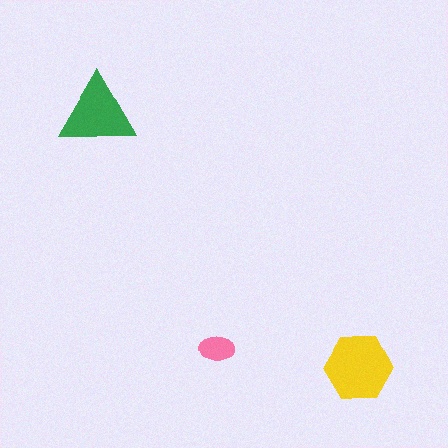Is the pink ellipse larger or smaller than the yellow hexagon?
Smaller.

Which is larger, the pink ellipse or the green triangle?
The green triangle.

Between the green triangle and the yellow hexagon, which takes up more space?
The yellow hexagon.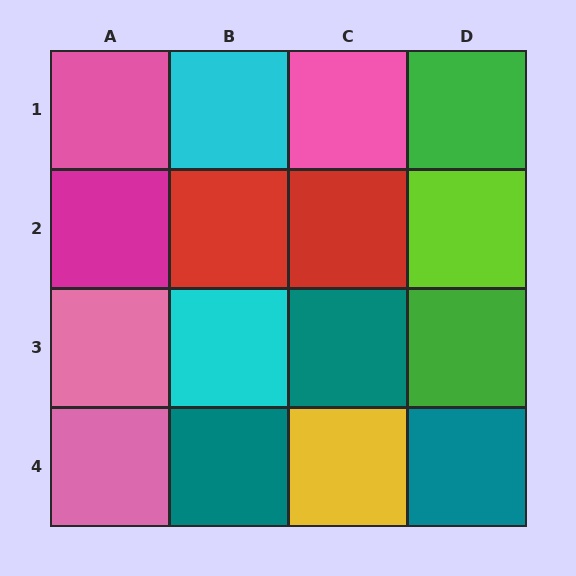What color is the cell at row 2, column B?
Red.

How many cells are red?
2 cells are red.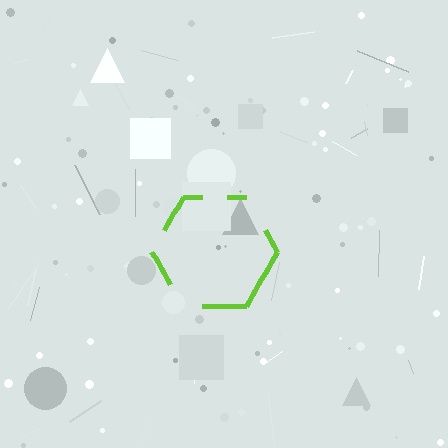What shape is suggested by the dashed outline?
The dashed outline suggests a hexagon.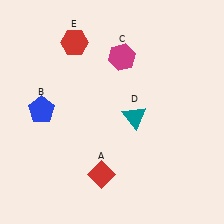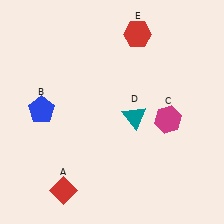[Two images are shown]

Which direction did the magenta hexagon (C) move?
The magenta hexagon (C) moved down.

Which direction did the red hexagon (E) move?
The red hexagon (E) moved right.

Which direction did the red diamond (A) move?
The red diamond (A) moved left.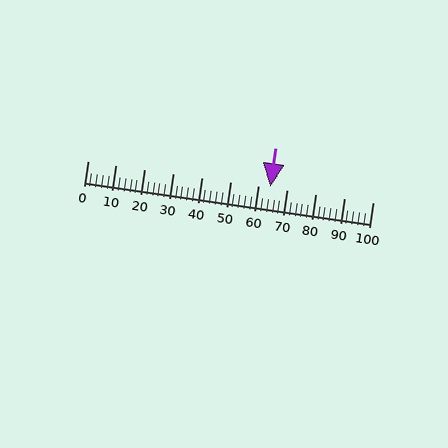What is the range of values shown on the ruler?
The ruler shows values from 0 to 100.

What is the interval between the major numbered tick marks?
The major tick marks are spaced 10 units apart.